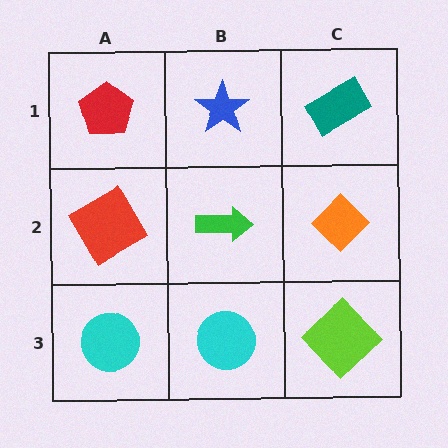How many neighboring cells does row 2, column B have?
4.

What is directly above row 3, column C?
An orange diamond.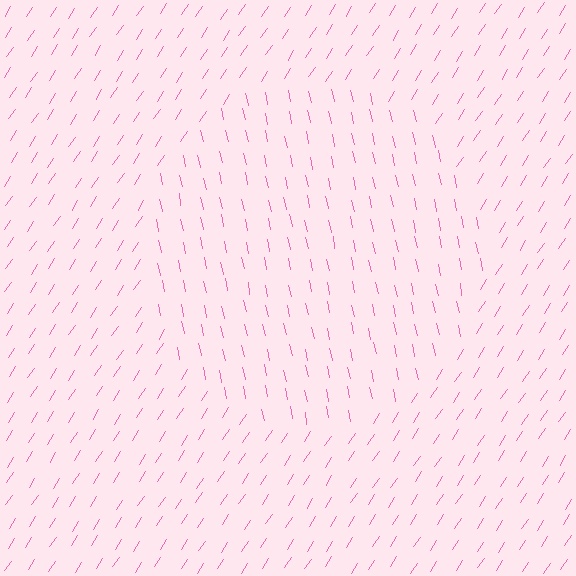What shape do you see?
I see a circle.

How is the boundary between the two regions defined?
The boundary is defined purely by a change in line orientation (approximately 45 degrees difference). All lines are the same color and thickness.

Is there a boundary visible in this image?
Yes, there is a texture boundary formed by a change in line orientation.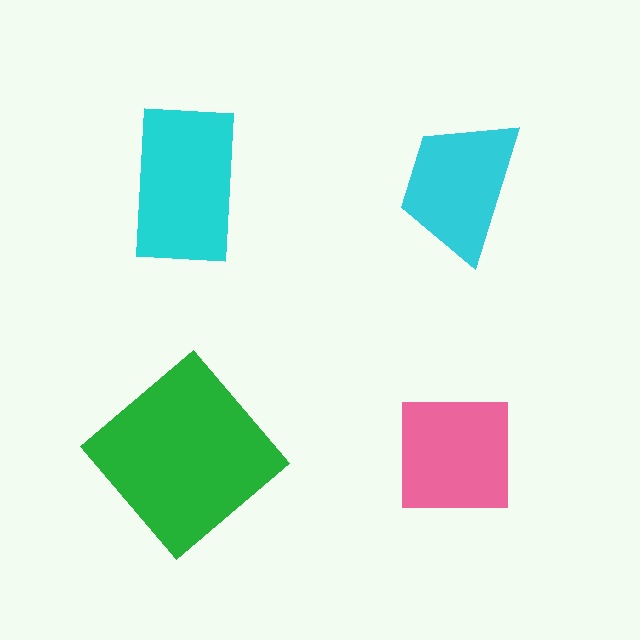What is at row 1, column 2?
A cyan trapezoid.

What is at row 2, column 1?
A green diamond.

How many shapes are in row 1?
2 shapes.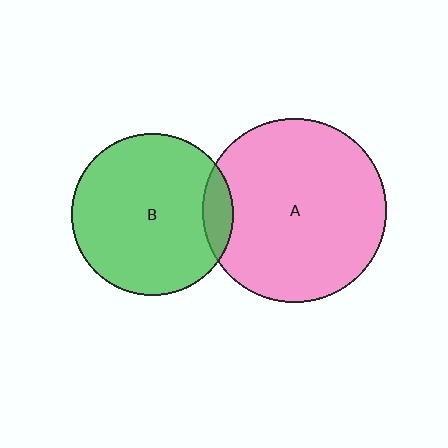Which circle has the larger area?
Circle A (pink).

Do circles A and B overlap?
Yes.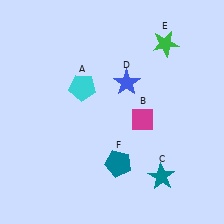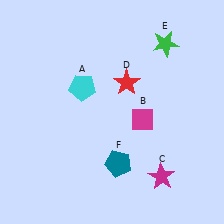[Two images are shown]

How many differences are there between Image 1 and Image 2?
There are 2 differences between the two images.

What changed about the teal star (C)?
In Image 1, C is teal. In Image 2, it changed to magenta.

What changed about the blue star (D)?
In Image 1, D is blue. In Image 2, it changed to red.